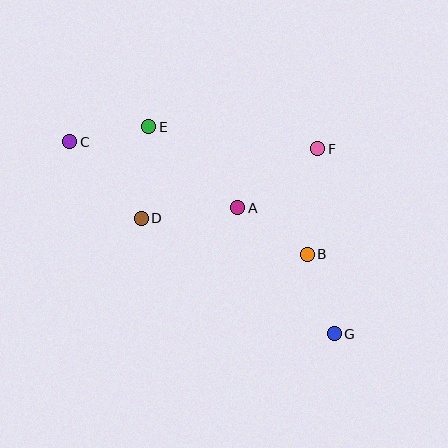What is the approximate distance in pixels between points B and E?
The distance between B and E is approximately 204 pixels.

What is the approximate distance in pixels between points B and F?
The distance between B and F is approximately 106 pixels.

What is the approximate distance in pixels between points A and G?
The distance between A and G is approximately 159 pixels.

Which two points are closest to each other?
Points C and E are closest to each other.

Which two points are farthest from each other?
Points C and G are farthest from each other.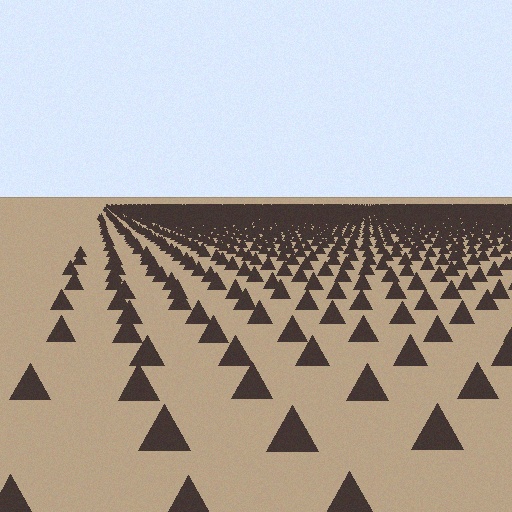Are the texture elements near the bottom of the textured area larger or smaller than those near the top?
Larger. Near the bottom, elements are closer to the viewer and appear at a bigger on-screen size.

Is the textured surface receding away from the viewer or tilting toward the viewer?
The surface is receding away from the viewer. Texture elements get smaller and denser toward the top.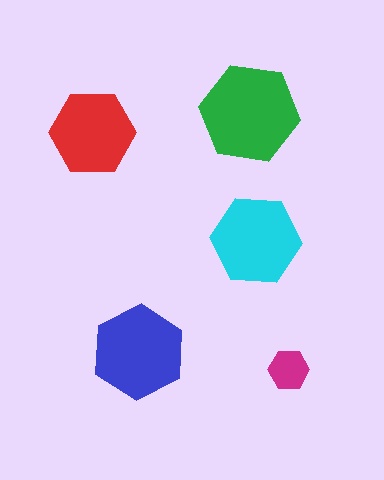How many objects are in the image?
There are 5 objects in the image.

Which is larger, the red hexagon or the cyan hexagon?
The cyan one.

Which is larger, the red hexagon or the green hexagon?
The green one.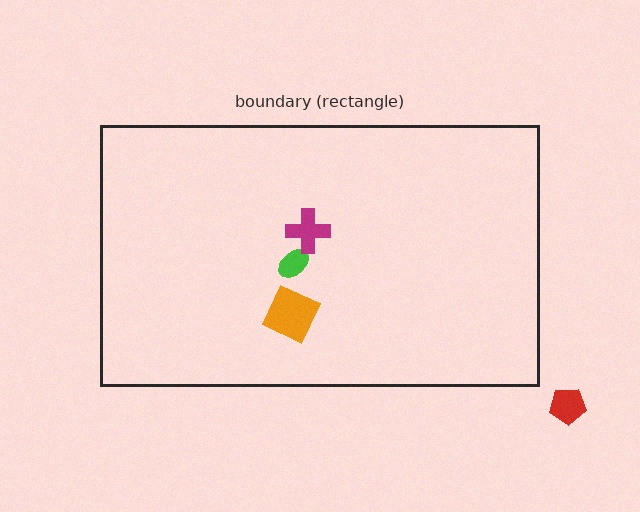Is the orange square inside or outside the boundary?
Inside.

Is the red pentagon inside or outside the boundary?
Outside.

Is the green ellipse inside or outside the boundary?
Inside.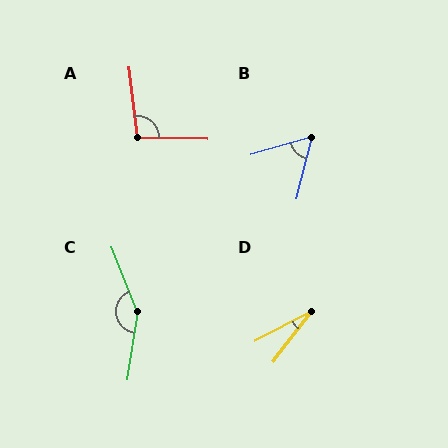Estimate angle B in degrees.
Approximately 60 degrees.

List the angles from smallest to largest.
D (25°), B (60°), A (97°), C (149°).